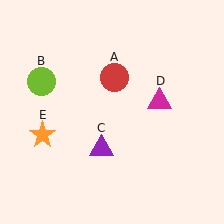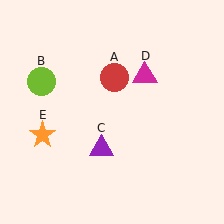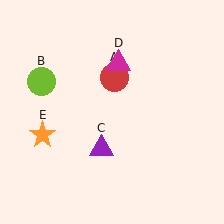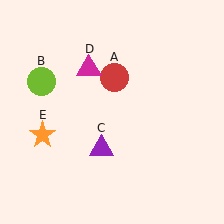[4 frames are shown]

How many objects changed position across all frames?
1 object changed position: magenta triangle (object D).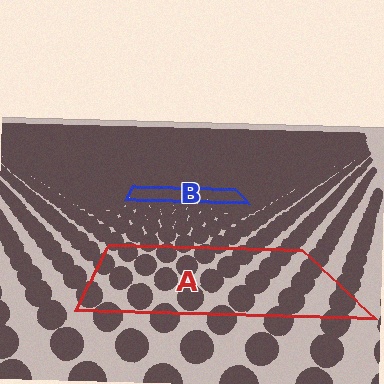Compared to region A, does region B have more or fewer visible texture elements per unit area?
Region B has more texture elements per unit area — they are packed more densely because it is farther away.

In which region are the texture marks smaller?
The texture marks are smaller in region B, because it is farther away.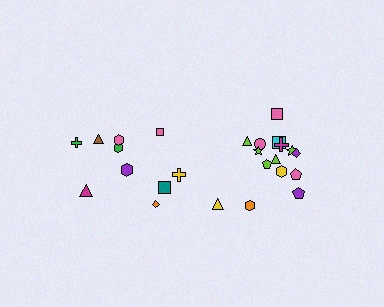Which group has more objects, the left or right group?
The right group.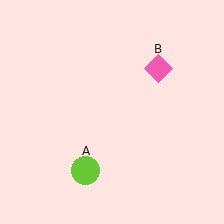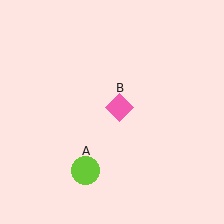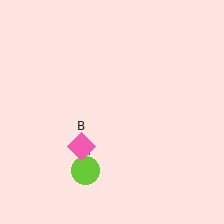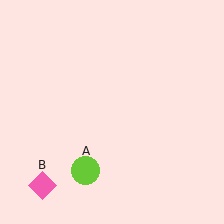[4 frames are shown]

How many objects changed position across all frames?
1 object changed position: pink diamond (object B).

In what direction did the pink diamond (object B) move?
The pink diamond (object B) moved down and to the left.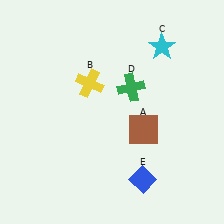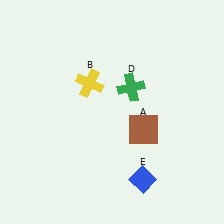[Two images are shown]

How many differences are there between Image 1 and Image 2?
There is 1 difference between the two images.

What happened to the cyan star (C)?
The cyan star (C) was removed in Image 2. It was in the top-right area of Image 1.